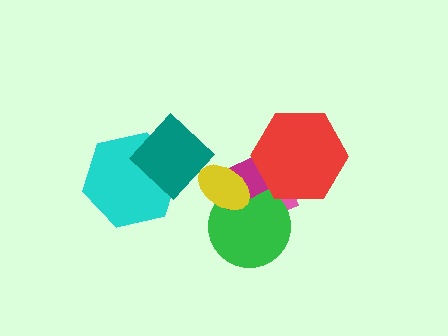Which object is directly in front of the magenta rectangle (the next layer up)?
The red hexagon is directly in front of the magenta rectangle.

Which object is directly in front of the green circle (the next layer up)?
The magenta rectangle is directly in front of the green circle.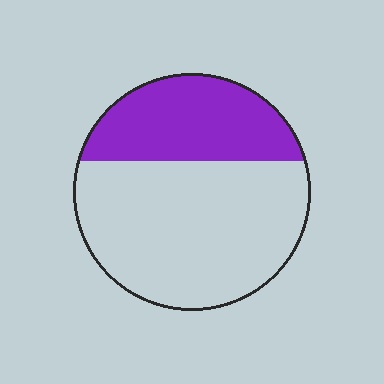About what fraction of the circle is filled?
About one third (1/3).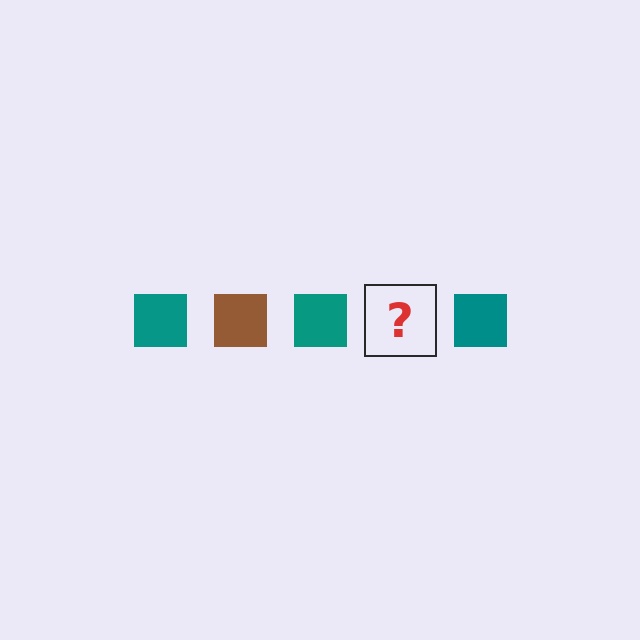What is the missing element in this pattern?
The missing element is a brown square.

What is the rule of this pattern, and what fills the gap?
The rule is that the pattern cycles through teal, brown squares. The gap should be filled with a brown square.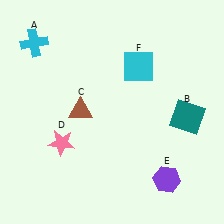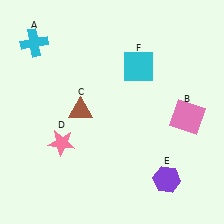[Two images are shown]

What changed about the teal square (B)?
In Image 1, B is teal. In Image 2, it changed to pink.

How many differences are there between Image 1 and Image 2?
There is 1 difference between the two images.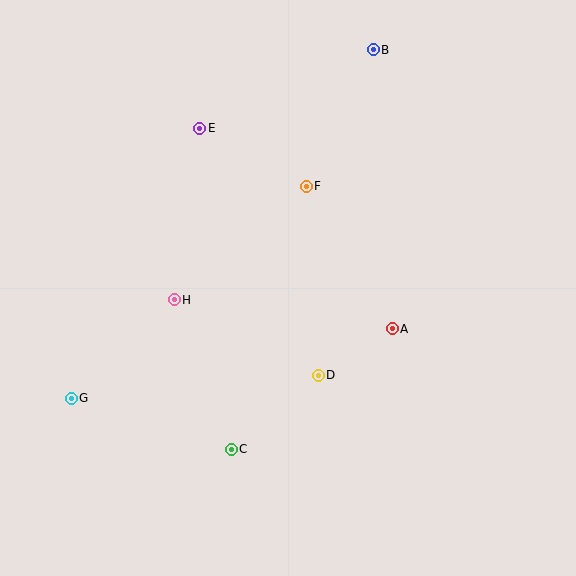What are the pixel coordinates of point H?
Point H is at (174, 300).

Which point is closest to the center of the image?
Point D at (318, 375) is closest to the center.